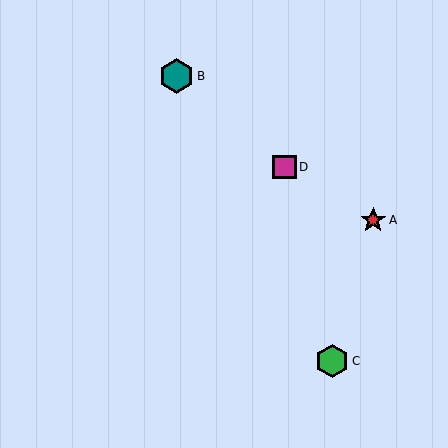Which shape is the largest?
The teal hexagon (labeled B) is the largest.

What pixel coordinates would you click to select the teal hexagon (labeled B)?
Click at (177, 76) to select the teal hexagon B.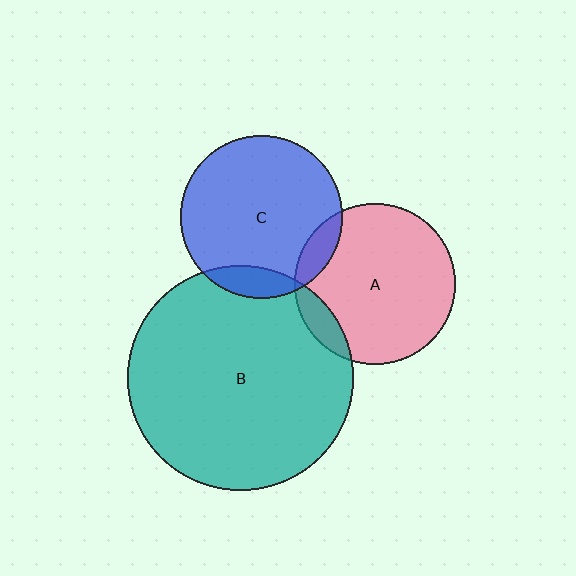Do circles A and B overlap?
Yes.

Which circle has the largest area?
Circle B (teal).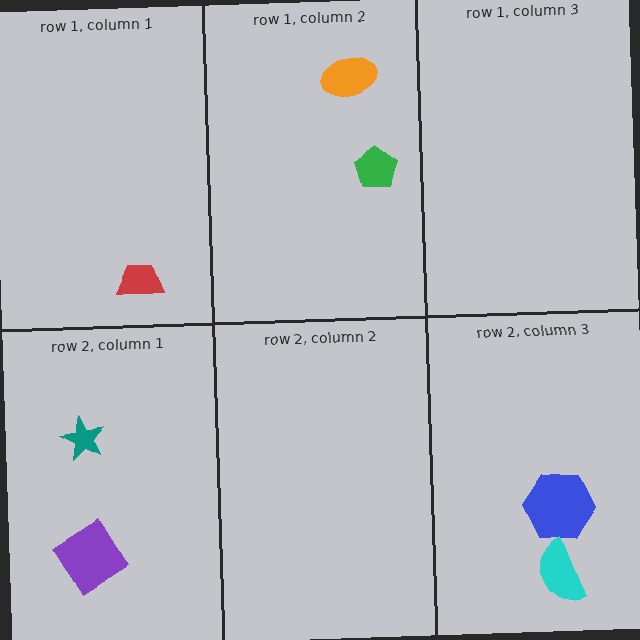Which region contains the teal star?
The row 2, column 1 region.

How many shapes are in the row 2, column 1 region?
2.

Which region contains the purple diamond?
The row 2, column 1 region.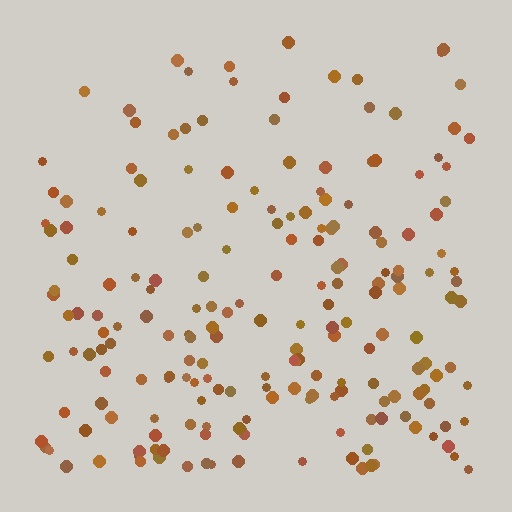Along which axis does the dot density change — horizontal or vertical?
Vertical.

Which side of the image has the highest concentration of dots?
The bottom.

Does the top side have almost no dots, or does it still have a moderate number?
Still a moderate number, just noticeably fewer than the bottom.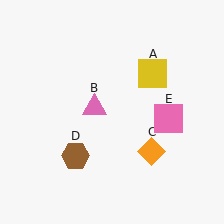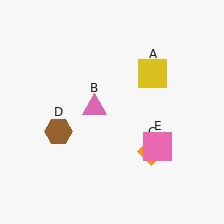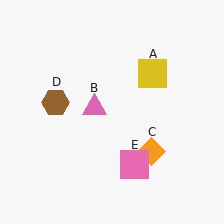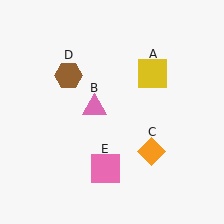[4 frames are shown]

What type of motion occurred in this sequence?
The brown hexagon (object D), pink square (object E) rotated clockwise around the center of the scene.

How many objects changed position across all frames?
2 objects changed position: brown hexagon (object D), pink square (object E).